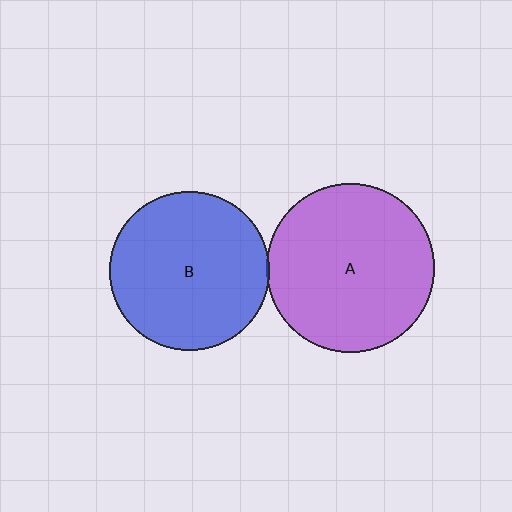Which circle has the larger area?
Circle A (purple).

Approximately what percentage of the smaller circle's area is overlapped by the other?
Approximately 5%.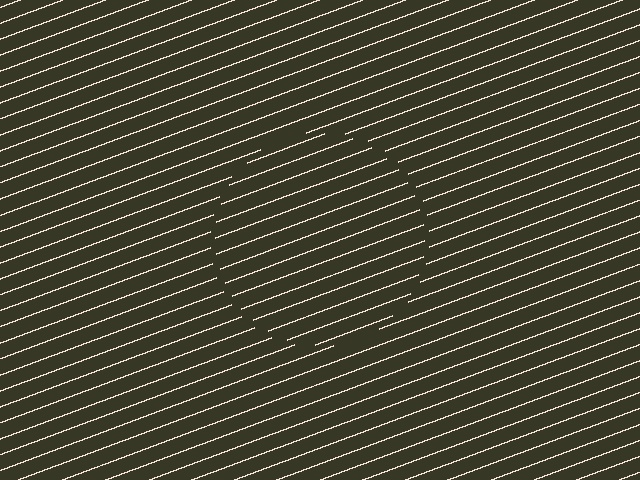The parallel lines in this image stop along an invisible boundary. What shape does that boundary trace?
An illusory circle. The interior of the shape contains the same grating, shifted by half a period — the contour is defined by the phase discontinuity where line-ends from the inner and outer gratings abut.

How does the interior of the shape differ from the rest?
The interior of the shape contains the same grating, shifted by half a period — the contour is defined by the phase discontinuity where line-ends from the inner and outer gratings abut.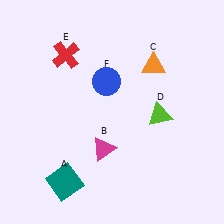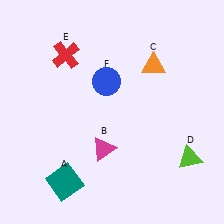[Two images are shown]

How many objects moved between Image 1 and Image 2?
1 object moved between the two images.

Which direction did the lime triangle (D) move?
The lime triangle (D) moved down.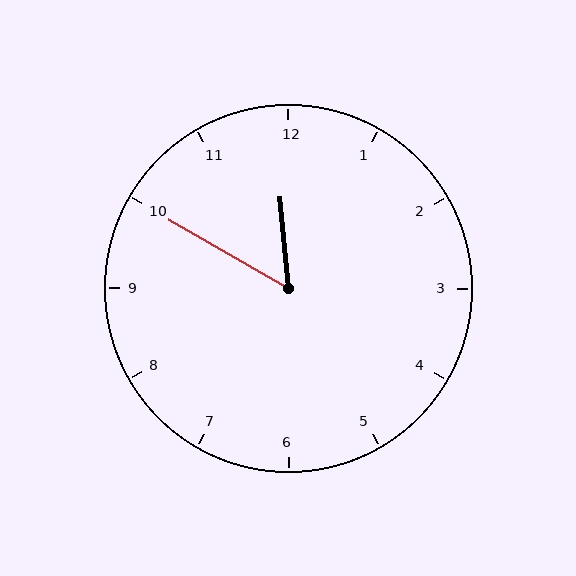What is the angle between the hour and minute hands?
Approximately 55 degrees.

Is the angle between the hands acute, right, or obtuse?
It is acute.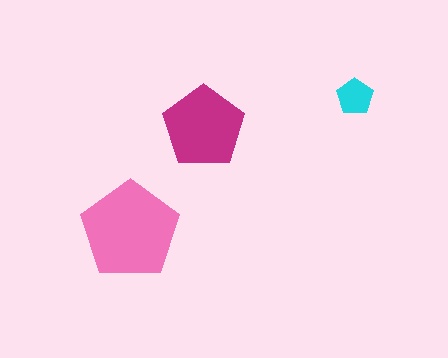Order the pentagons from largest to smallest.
the pink one, the magenta one, the cyan one.